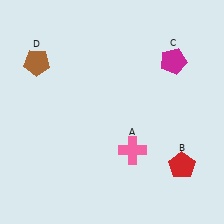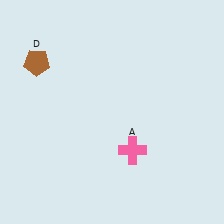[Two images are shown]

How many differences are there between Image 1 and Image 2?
There are 2 differences between the two images.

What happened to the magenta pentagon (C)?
The magenta pentagon (C) was removed in Image 2. It was in the top-right area of Image 1.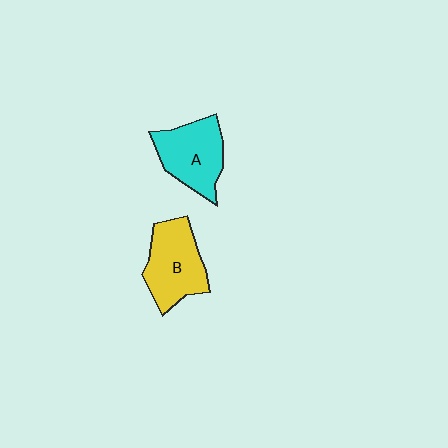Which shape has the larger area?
Shape B (yellow).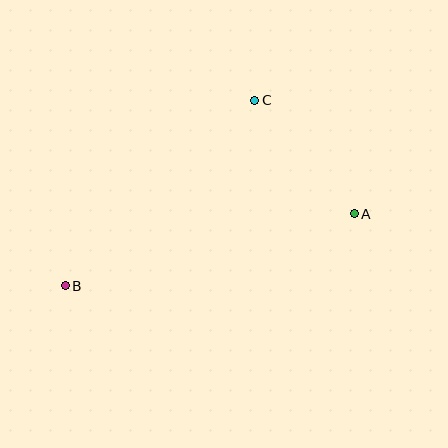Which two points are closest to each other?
Points A and C are closest to each other.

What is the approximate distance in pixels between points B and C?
The distance between B and C is approximately 265 pixels.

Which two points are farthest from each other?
Points A and B are farthest from each other.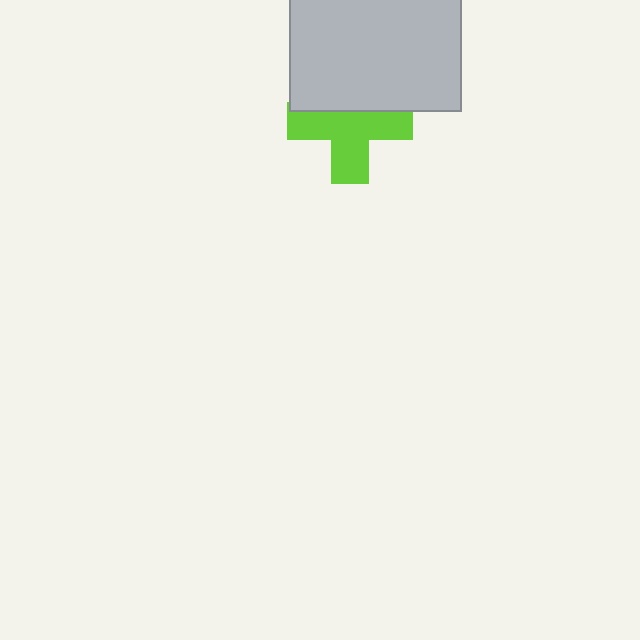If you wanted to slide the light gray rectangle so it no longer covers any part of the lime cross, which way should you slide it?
Slide it up — that is the most direct way to separate the two shapes.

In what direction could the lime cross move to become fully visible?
The lime cross could move down. That would shift it out from behind the light gray rectangle entirely.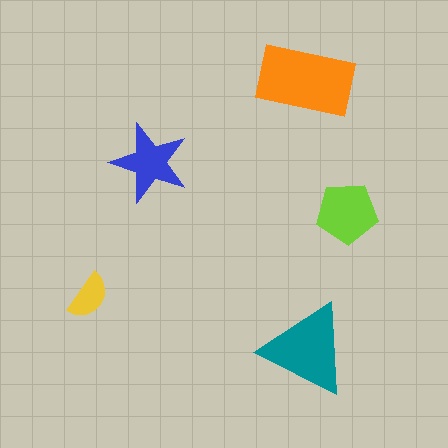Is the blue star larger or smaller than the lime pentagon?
Smaller.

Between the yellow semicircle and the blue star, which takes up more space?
The blue star.